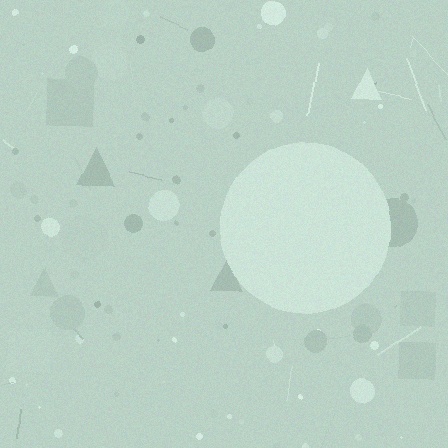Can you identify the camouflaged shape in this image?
The camouflaged shape is a circle.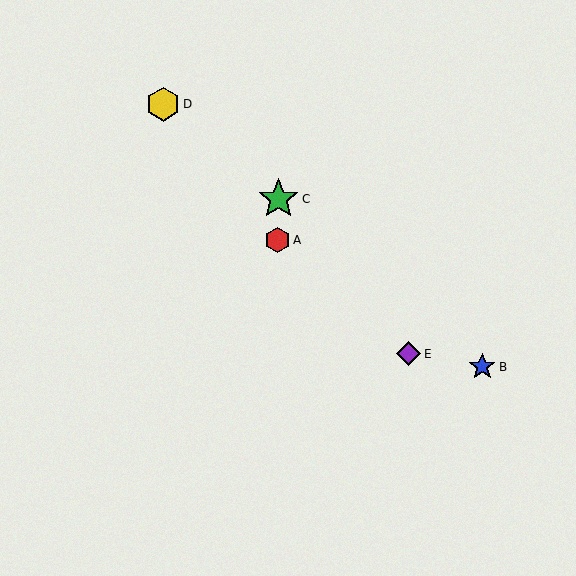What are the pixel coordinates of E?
Object E is at (408, 354).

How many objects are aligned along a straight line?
3 objects (B, C, D) are aligned along a straight line.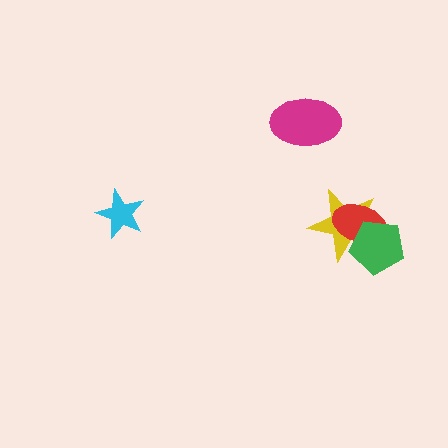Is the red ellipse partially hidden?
Yes, it is partially covered by another shape.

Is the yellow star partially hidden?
Yes, it is partially covered by another shape.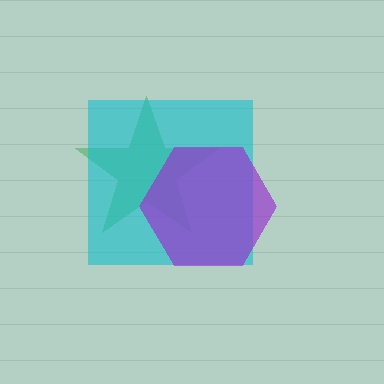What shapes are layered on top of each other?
The layered shapes are: a green star, a cyan square, a purple hexagon.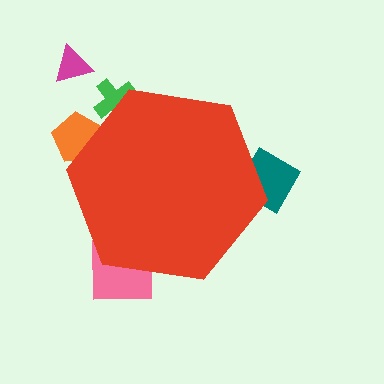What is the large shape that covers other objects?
A red hexagon.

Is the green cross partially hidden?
Yes, the green cross is partially hidden behind the red hexagon.